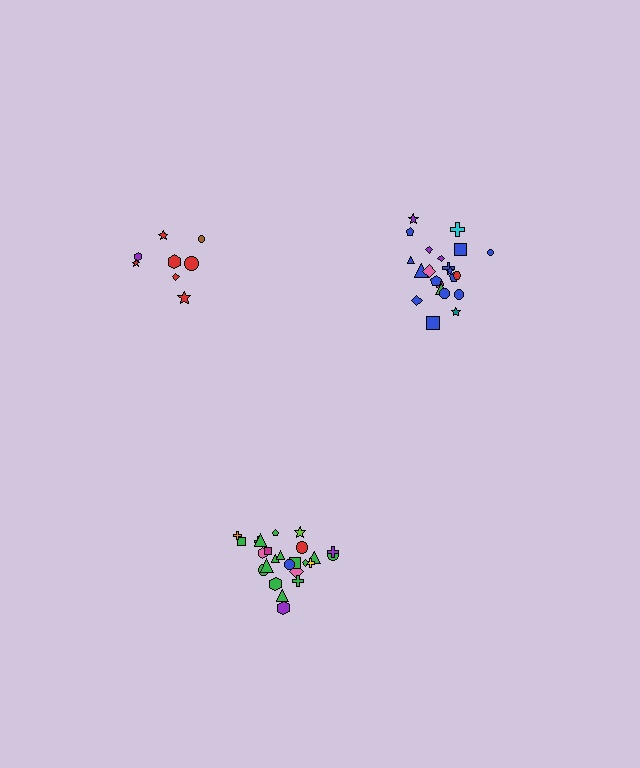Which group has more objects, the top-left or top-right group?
The top-right group.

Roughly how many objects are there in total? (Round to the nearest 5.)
Roughly 55 objects in total.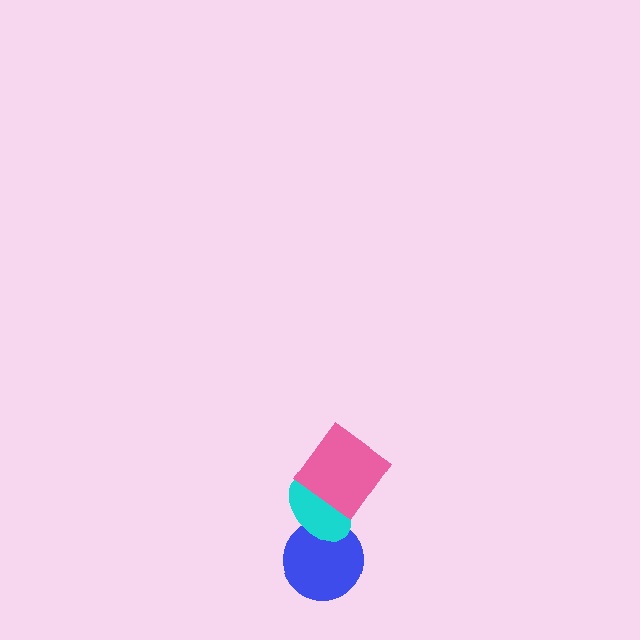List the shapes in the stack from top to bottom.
From top to bottom: the pink diamond, the cyan ellipse, the blue circle.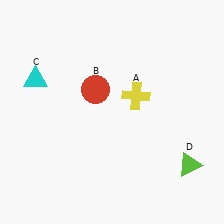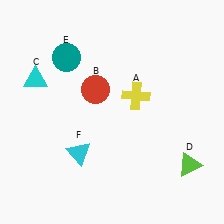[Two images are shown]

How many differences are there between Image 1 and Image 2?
There are 2 differences between the two images.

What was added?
A teal circle (E), a cyan triangle (F) were added in Image 2.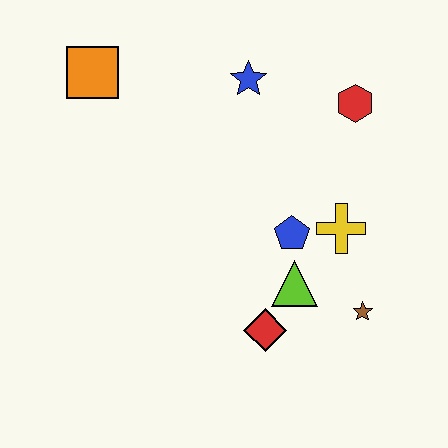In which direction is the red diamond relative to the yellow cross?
The red diamond is below the yellow cross.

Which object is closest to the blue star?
The red hexagon is closest to the blue star.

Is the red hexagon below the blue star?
Yes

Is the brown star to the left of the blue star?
No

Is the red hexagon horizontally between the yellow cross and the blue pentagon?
No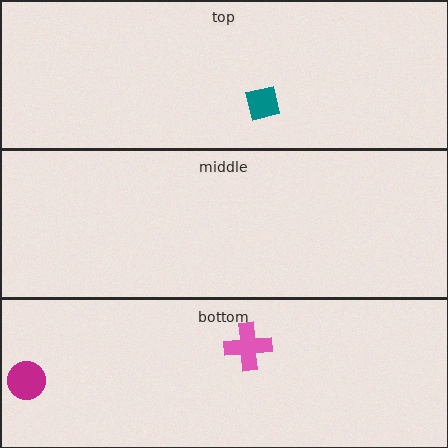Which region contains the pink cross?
The bottom region.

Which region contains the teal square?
The top region.